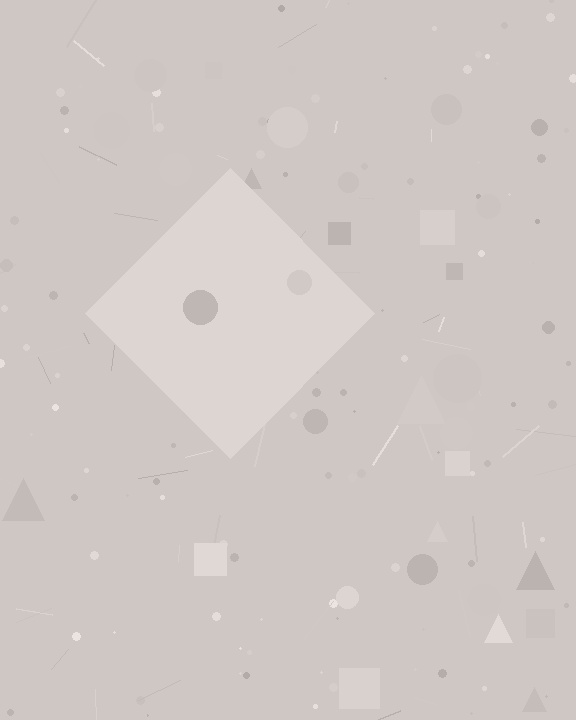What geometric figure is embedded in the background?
A diamond is embedded in the background.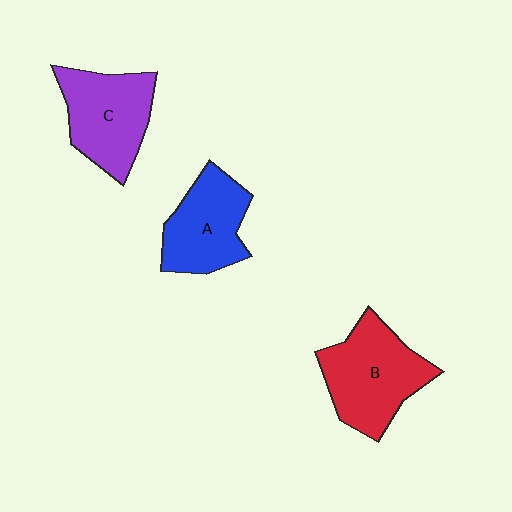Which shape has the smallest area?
Shape A (blue).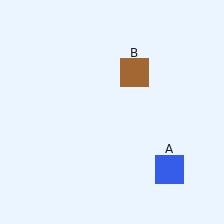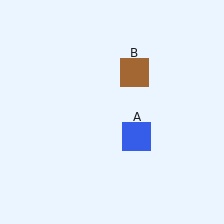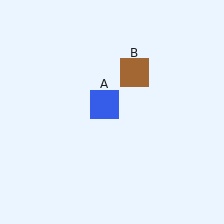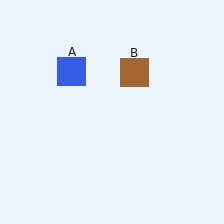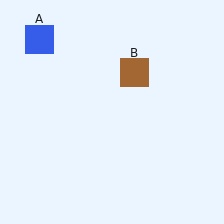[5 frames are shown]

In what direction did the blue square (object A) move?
The blue square (object A) moved up and to the left.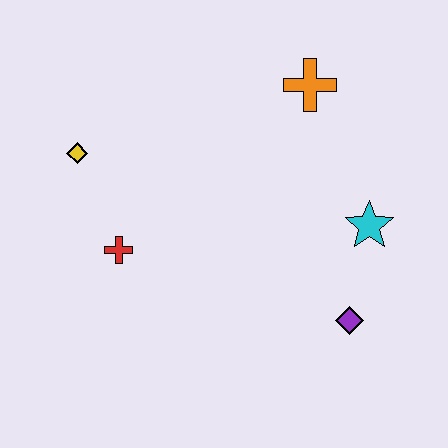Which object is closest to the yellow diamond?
The red cross is closest to the yellow diamond.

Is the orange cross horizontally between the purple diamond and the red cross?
Yes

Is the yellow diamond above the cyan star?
Yes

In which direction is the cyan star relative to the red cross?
The cyan star is to the right of the red cross.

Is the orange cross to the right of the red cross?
Yes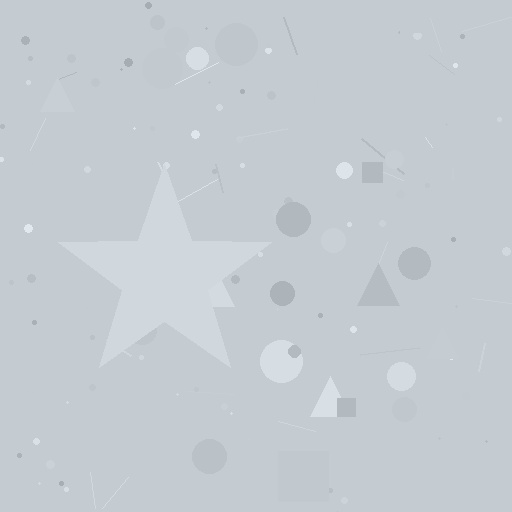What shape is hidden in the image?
A star is hidden in the image.